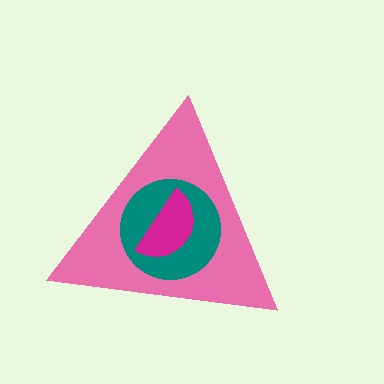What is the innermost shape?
The magenta semicircle.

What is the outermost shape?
The pink triangle.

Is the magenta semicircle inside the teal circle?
Yes.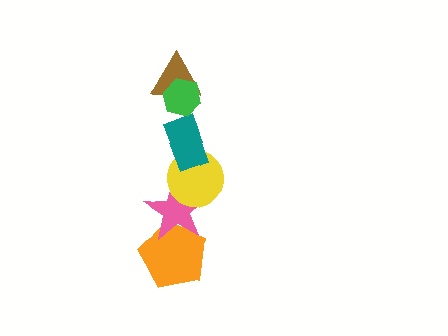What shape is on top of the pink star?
The yellow circle is on top of the pink star.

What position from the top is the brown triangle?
The brown triangle is 2nd from the top.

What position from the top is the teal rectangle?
The teal rectangle is 3rd from the top.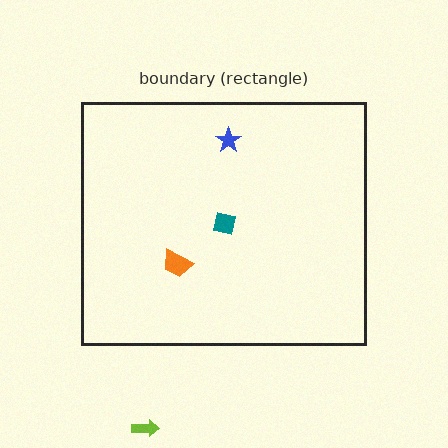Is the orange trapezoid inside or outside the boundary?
Inside.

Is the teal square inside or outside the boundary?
Inside.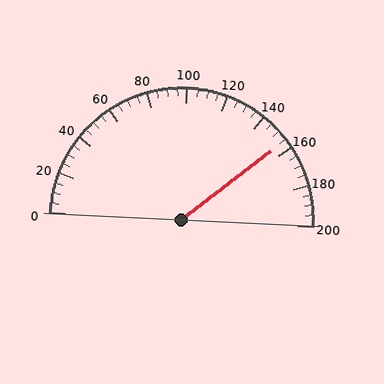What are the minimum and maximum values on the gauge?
The gauge ranges from 0 to 200.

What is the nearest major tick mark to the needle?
The nearest major tick mark is 160.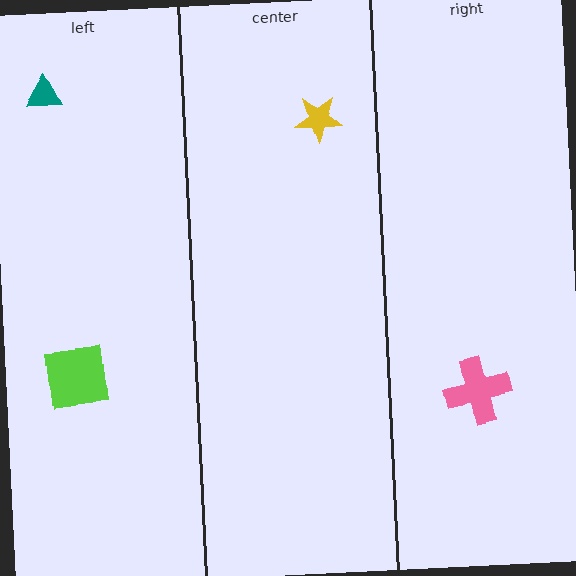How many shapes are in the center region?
1.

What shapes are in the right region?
The pink cross.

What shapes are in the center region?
The yellow star.